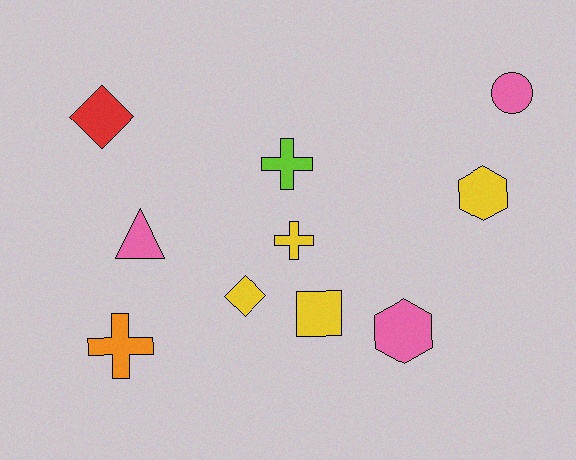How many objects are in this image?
There are 10 objects.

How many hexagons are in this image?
There are 2 hexagons.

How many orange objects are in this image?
There is 1 orange object.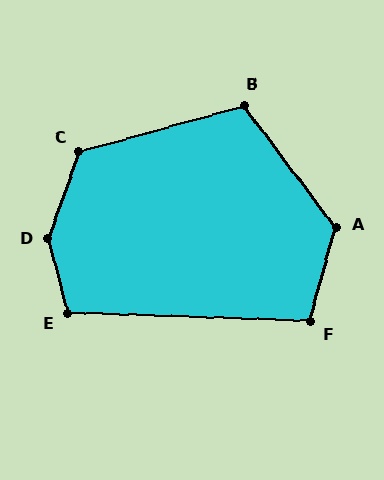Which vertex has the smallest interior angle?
F, at approximately 103 degrees.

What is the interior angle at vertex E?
Approximately 107 degrees (obtuse).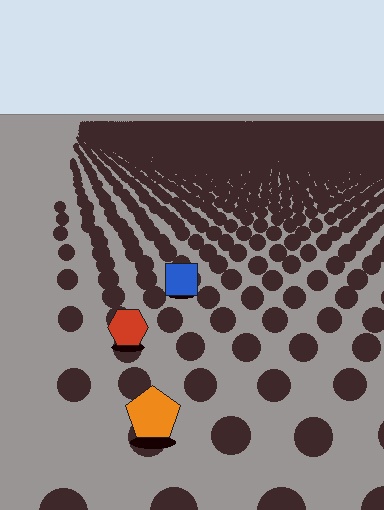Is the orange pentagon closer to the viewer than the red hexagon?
Yes. The orange pentagon is closer — you can tell from the texture gradient: the ground texture is coarser near it.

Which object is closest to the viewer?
The orange pentagon is closest. The texture marks near it are larger and more spread out.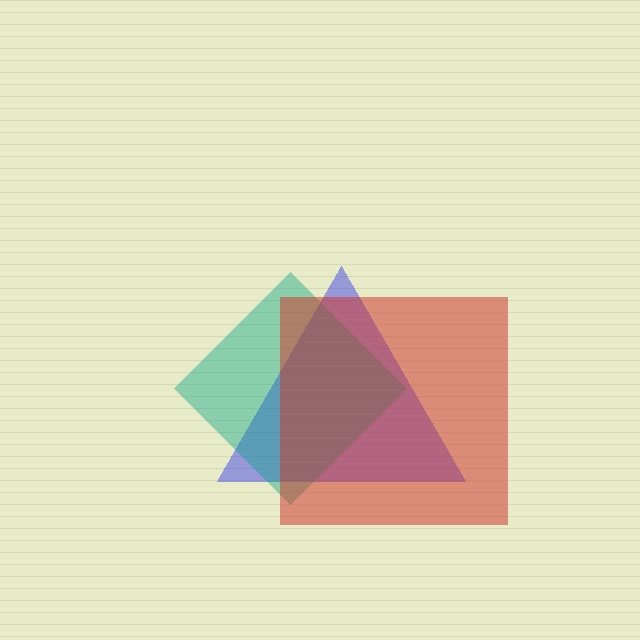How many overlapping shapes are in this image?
There are 3 overlapping shapes in the image.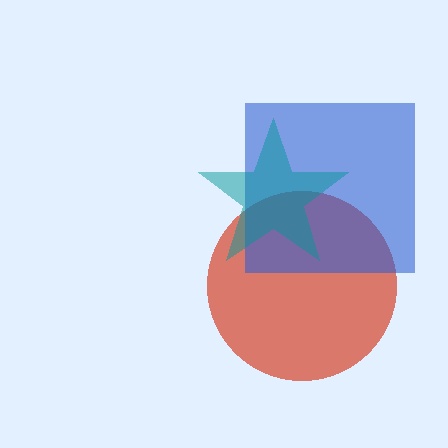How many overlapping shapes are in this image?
There are 3 overlapping shapes in the image.